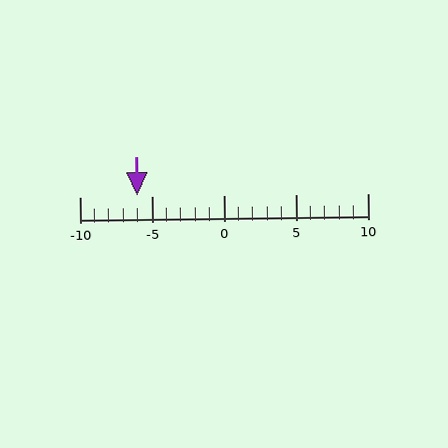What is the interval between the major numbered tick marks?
The major tick marks are spaced 5 units apart.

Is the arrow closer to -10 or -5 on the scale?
The arrow is closer to -5.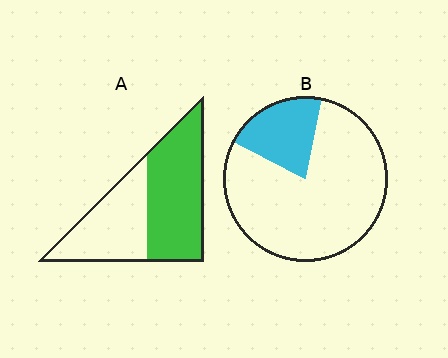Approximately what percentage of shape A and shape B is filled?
A is approximately 55% and B is approximately 20%.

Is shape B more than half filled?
No.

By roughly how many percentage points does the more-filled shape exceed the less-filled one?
By roughly 35 percentage points (A over B).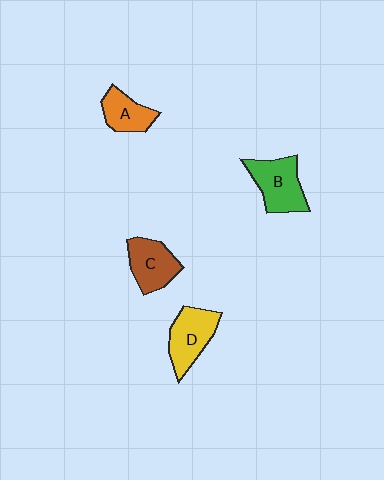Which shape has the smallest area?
Shape A (orange).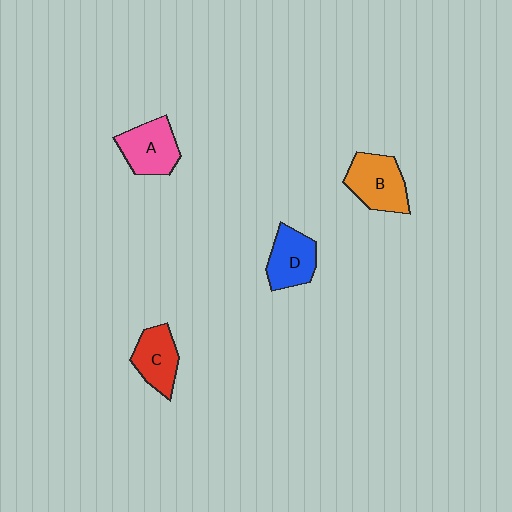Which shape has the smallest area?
Shape C (red).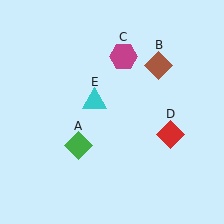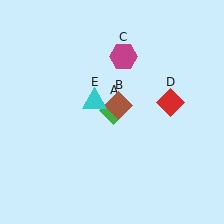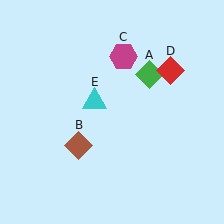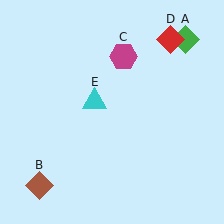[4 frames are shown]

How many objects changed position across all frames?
3 objects changed position: green diamond (object A), brown diamond (object B), red diamond (object D).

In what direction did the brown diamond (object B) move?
The brown diamond (object B) moved down and to the left.